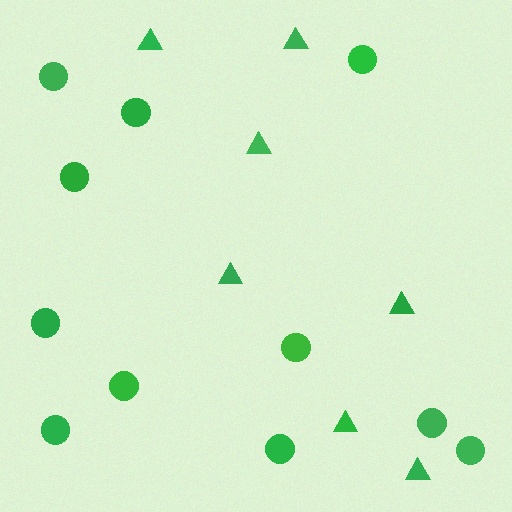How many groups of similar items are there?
There are 2 groups: one group of circles (11) and one group of triangles (7).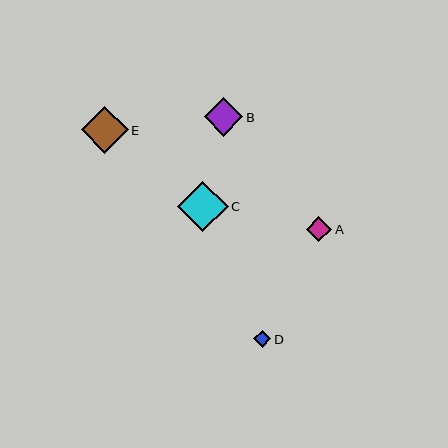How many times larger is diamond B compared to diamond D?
Diamond B is approximately 2.3 times the size of diamond D.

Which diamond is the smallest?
Diamond D is the smallest with a size of approximately 17 pixels.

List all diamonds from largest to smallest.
From largest to smallest: C, E, B, A, D.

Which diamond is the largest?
Diamond C is the largest with a size of approximately 50 pixels.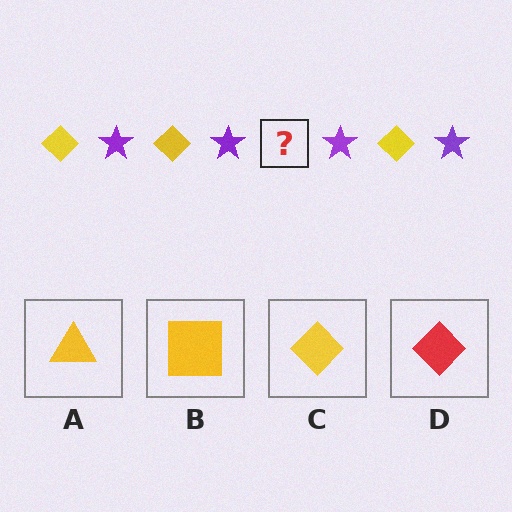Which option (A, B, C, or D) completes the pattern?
C.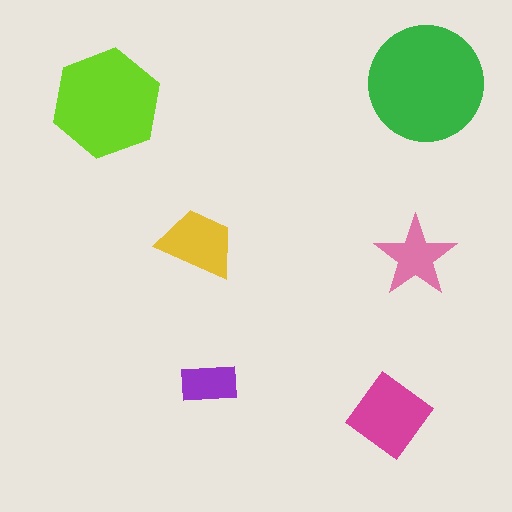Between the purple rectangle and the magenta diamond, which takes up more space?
The magenta diamond.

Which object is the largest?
The green circle.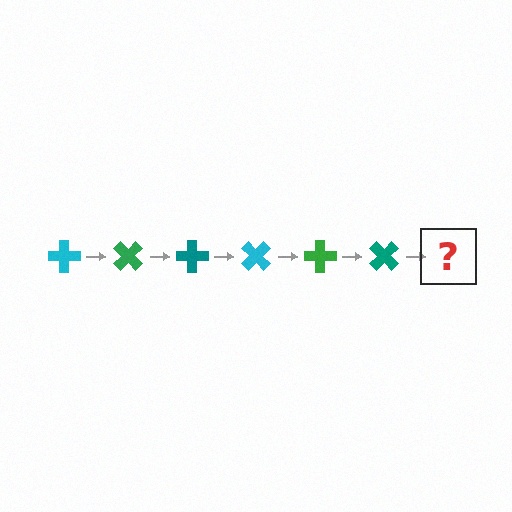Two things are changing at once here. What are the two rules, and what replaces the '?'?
The two rules are that it rotates 45 degrees each step and the color cycles through cyan, green, and teal. The '?' should be a cyan cross, rotated 270 degrees from the start.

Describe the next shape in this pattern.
It should be a cyan cross, rotated 270 degrees from the start.